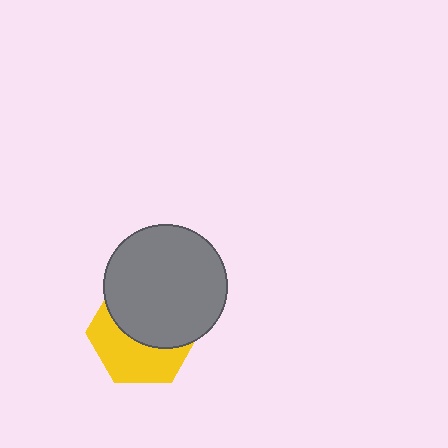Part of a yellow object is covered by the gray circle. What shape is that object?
It is a hexagon.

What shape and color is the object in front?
The object in front is a gray circle.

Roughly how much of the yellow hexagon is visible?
About half of it is visible (roughly 46%).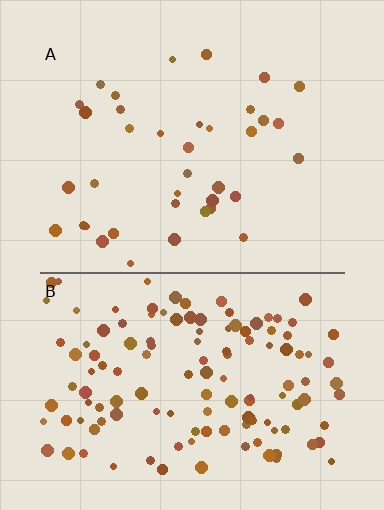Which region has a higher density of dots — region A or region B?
B (the bottom).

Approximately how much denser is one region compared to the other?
Approximately 3.5× — region B over region A.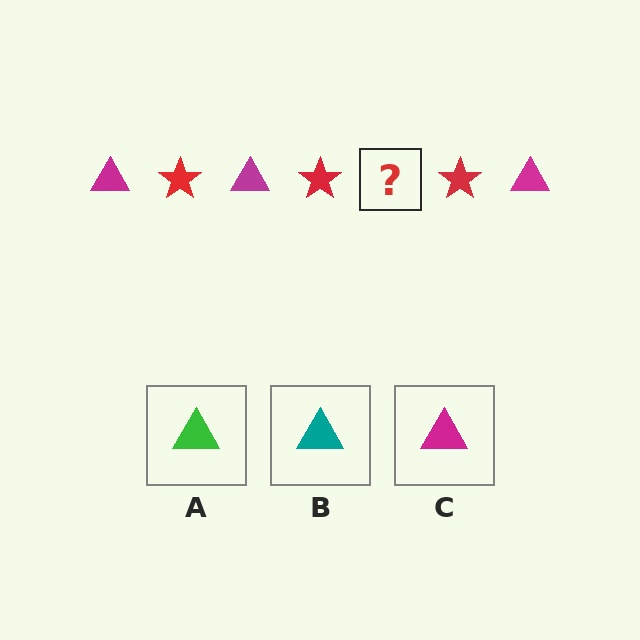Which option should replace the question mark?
Option C.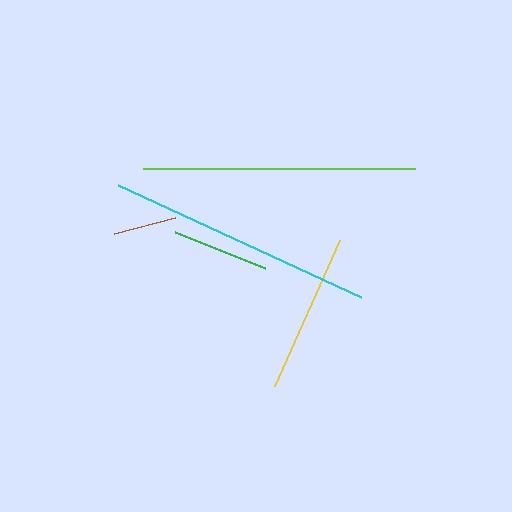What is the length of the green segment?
The green segment is approximately 97 pixels long.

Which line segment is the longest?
The lime line is the longest at approximately 272 pixels.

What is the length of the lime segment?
The lime segment is approximately 272 pixels long.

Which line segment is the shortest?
The brown line is the shortest at approximately 63 pixels.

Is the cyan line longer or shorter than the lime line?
The lime line is longer than the cyan line.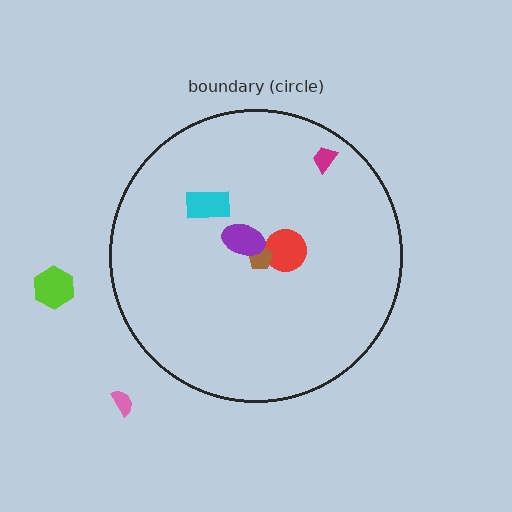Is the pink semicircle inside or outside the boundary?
Outside.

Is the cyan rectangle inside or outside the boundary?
Inside.